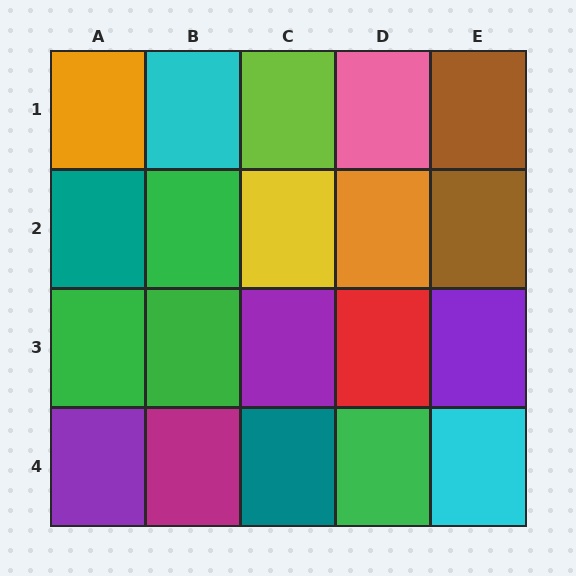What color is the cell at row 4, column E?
Cyan.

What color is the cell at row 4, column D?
Green.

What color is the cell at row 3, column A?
Green.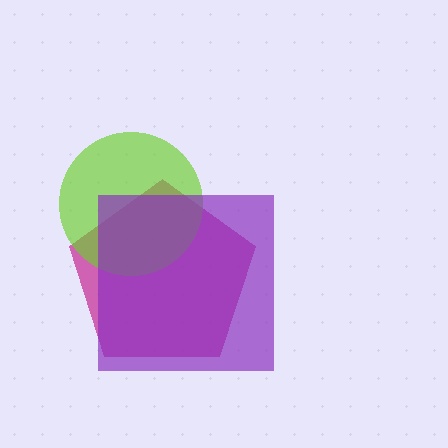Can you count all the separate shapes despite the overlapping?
Yes, there are 3 separate shapes.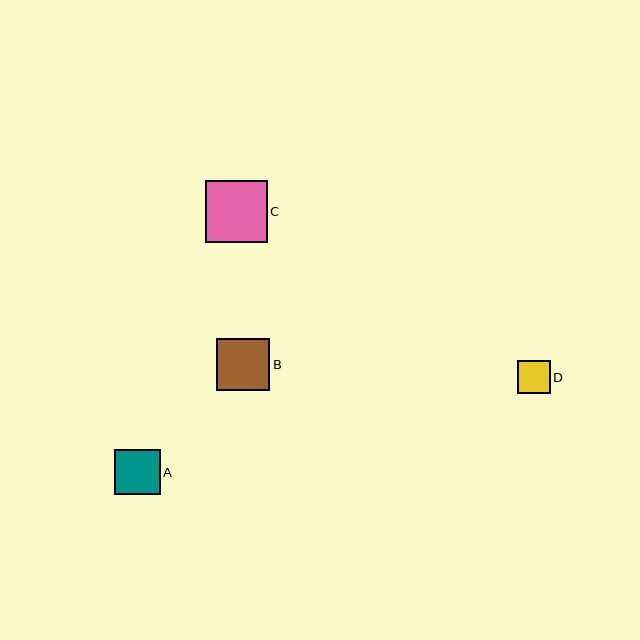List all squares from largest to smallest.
From largest to smallest: C, B, A, D.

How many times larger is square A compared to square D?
Square A is approximately 1.4 times the size of square D.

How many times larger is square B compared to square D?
Square B is approximately 1.6 times the size of square D.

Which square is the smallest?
Square D is the smallest with a size of approximately 33 pixels.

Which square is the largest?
Square C is the largest with a size of approximately 62 pixels.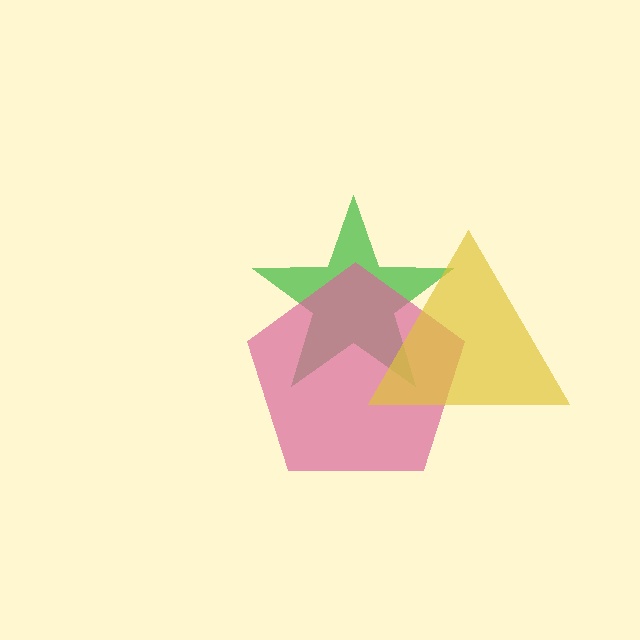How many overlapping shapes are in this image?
There are 3 overlapping shapes in the image.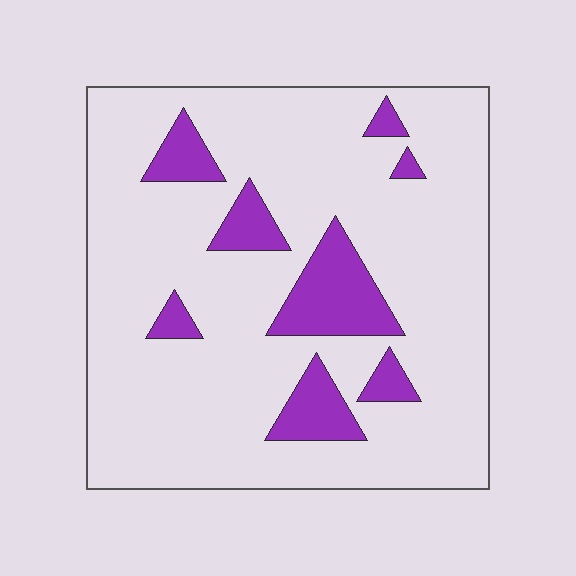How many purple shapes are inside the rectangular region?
8.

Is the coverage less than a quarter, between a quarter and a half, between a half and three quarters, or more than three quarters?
Less than a quarter.